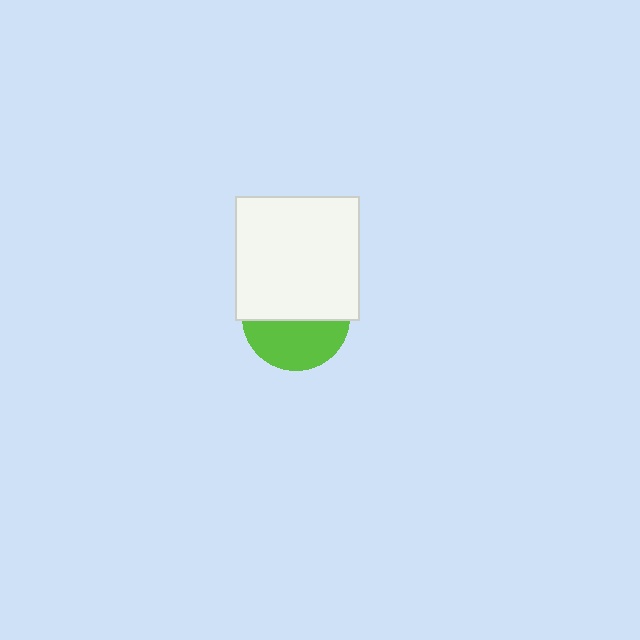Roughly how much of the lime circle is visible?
A small part of it is visible (roughly 45%).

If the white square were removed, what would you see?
You would see the complete lime circle.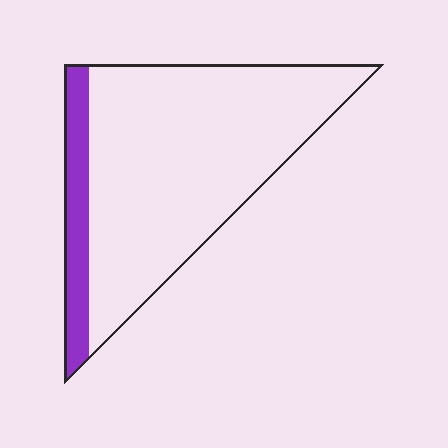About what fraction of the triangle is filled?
About one sixth (1/6).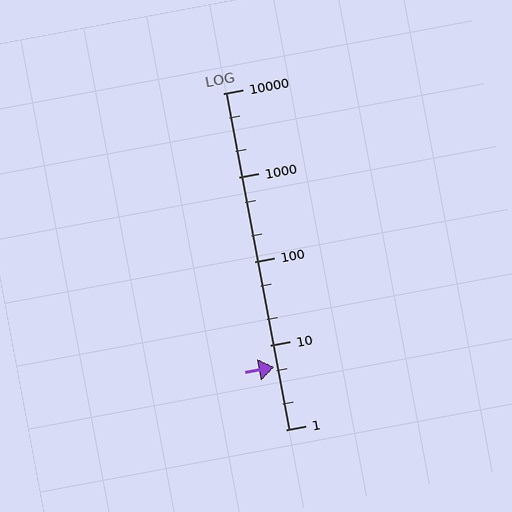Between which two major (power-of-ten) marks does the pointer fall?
The pointer is between 1 and 10.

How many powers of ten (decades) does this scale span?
The scale spans 4 decades, from 1 to 10000.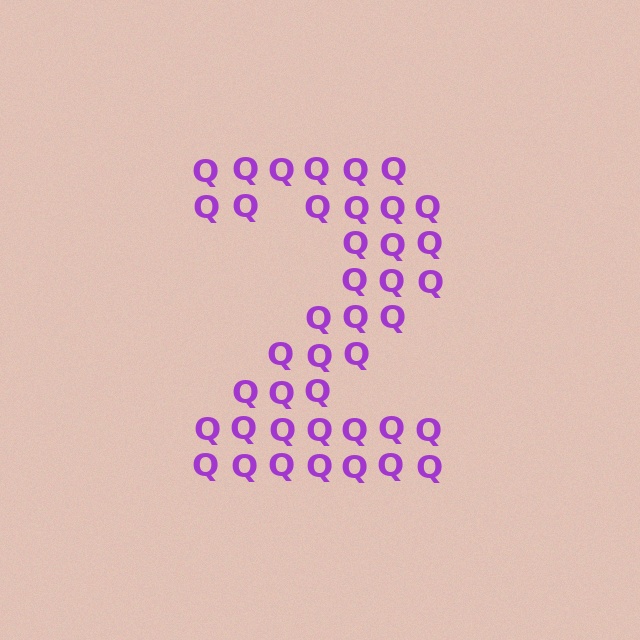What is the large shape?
The large shape is the digit 2.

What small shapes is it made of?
It is made of small letter Q's.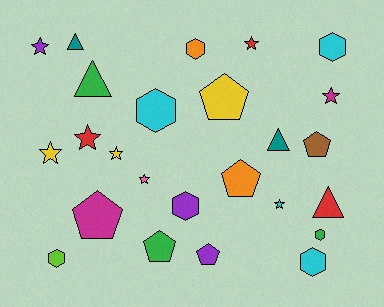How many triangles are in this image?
There are 4 triangles.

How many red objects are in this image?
There are 3 red objects.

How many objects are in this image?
There are 25 objects.